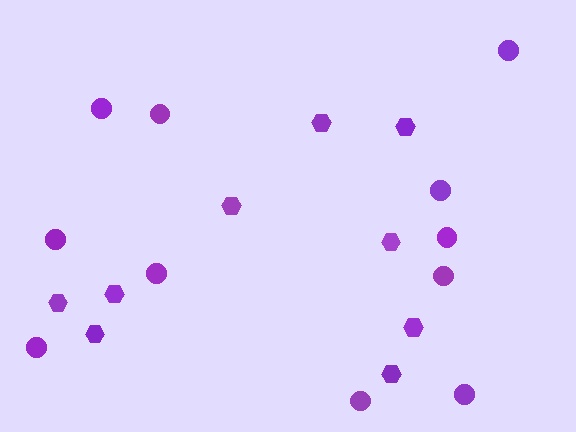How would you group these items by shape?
There are 2 groups: one group of hexagons (9) and one group of circles (11).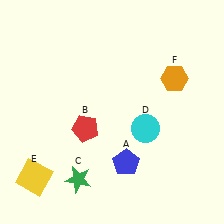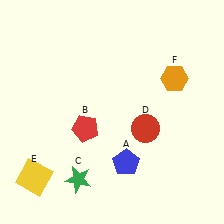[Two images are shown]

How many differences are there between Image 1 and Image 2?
There is 1 difference between the two images.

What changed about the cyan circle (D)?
In Image 1, D is cyan. In Image 2, it changed to red.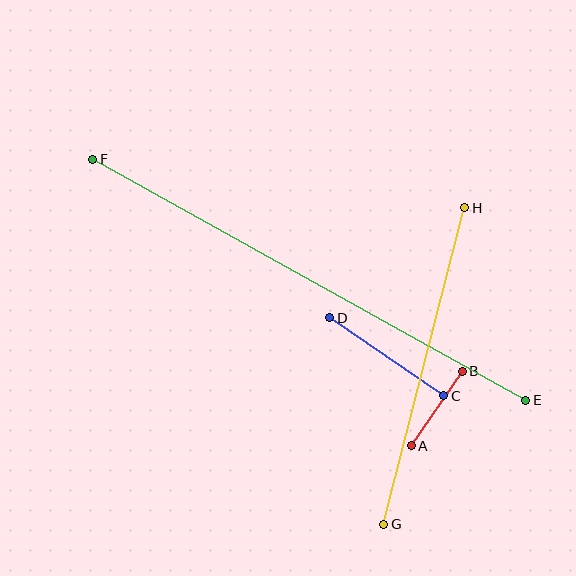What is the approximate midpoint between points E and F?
The midpoint is at approximately (309, 280) pixels.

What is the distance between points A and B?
The distance is approximately 90 pixels.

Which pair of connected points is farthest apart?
Points E and F are farthest apart.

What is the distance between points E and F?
The distance is approximately 495 pixels.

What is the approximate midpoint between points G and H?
The midpoint is at approximately (424, 366) pixels.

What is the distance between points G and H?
The distance is approximately 327 pixels.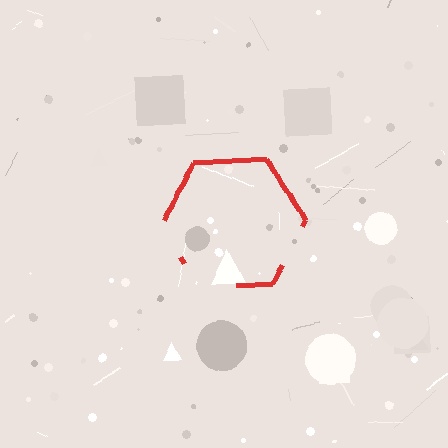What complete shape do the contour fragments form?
The contour fragments form a hexagon.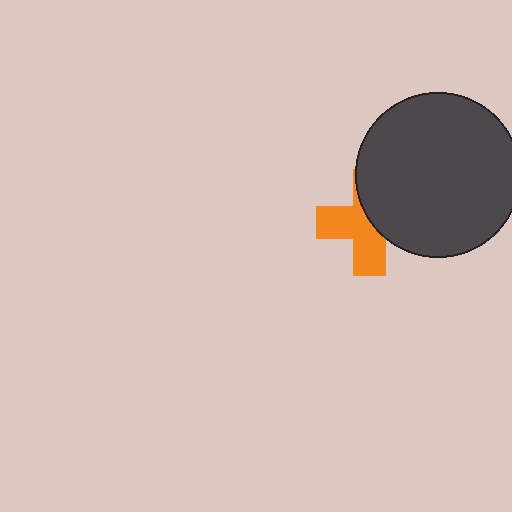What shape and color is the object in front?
The object in front is a dark gray circle.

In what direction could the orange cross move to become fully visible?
The orange cross could move left. That would shift it out from behind the dark gray circle entirely.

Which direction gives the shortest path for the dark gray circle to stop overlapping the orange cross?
Moving right gives the shortest separation.